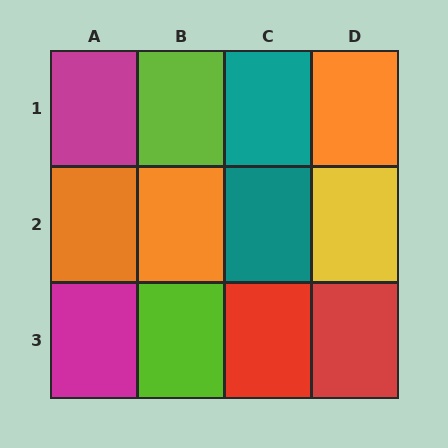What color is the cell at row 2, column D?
Yellow.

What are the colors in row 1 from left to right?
Magenta, lime, teal, orange.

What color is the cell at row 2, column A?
Orange.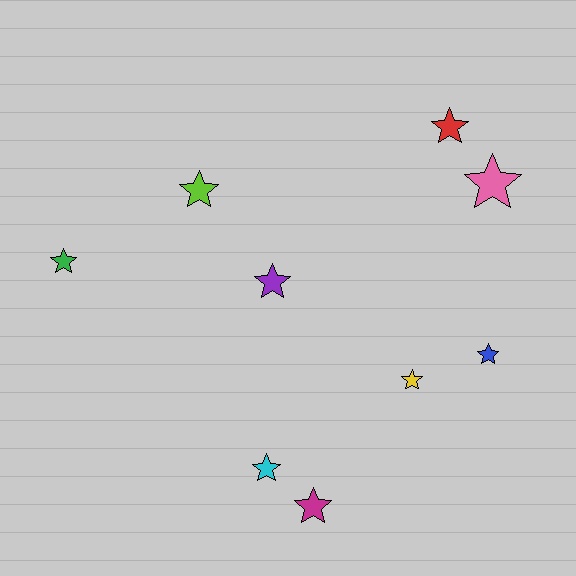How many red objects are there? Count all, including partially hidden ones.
There is 1 red object.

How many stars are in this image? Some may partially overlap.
There are 9 stars.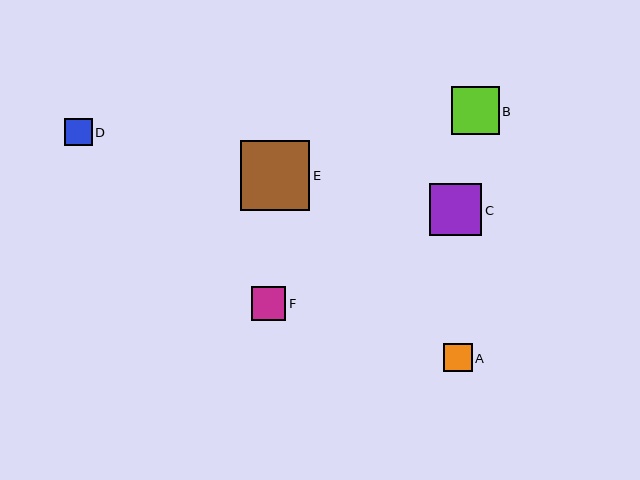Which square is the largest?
Square E is the largest with a size of approximately 70 pixels.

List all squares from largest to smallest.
From largest to smallest: E, C, B, F, A, D.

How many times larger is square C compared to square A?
Square C is approximately 1.8 times the size of square A.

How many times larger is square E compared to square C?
Square E is approximately 1.3 times the size of square C.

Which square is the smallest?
Square D is the smallest with a size of approximately 28 pixels.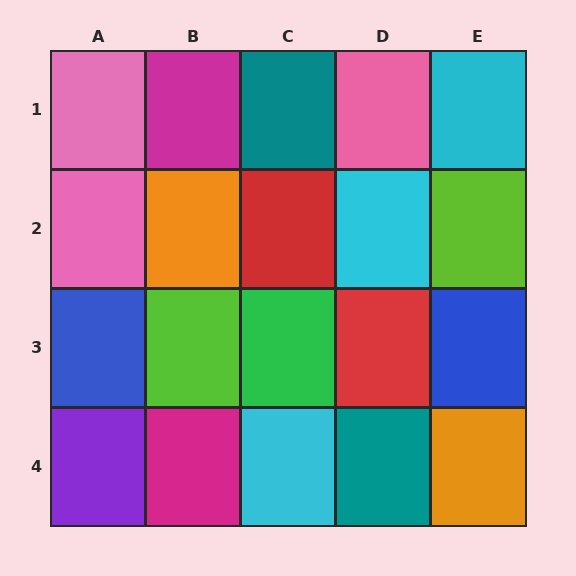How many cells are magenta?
2 cells are magenta.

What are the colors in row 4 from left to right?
Purple, magenta, cyan, teal, orange.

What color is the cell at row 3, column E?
Blue.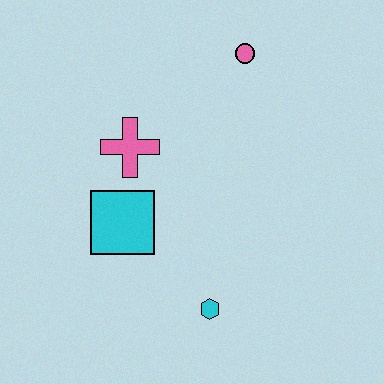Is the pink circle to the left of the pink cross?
No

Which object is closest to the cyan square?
The pink cross is closest to the cyan square.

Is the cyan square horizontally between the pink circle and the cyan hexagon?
No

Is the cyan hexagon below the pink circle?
Yes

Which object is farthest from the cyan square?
The pink circle is farthest from the cyan square.